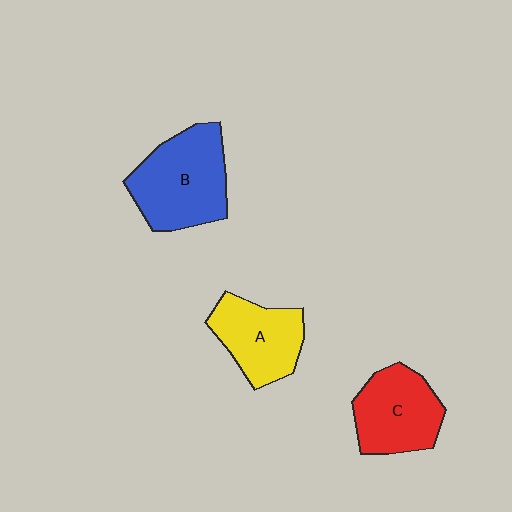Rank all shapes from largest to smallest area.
From largest to smallest: B (blue), C (red), A (yellow).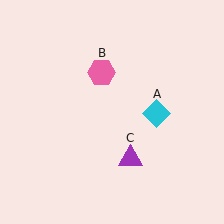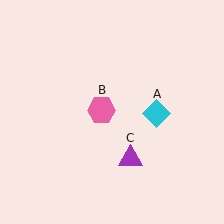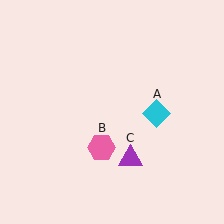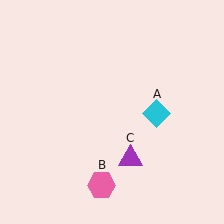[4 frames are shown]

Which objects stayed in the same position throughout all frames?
Cyan diamond (object A) and purple triangle (object C) remained stationary.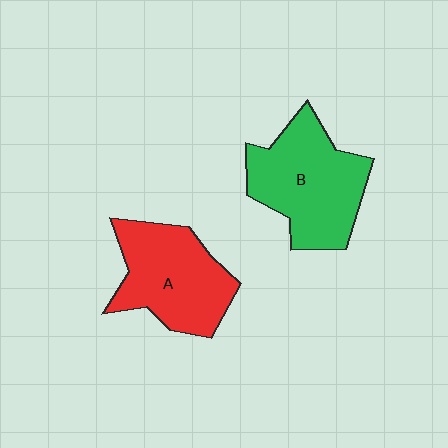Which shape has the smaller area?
Shape A (red).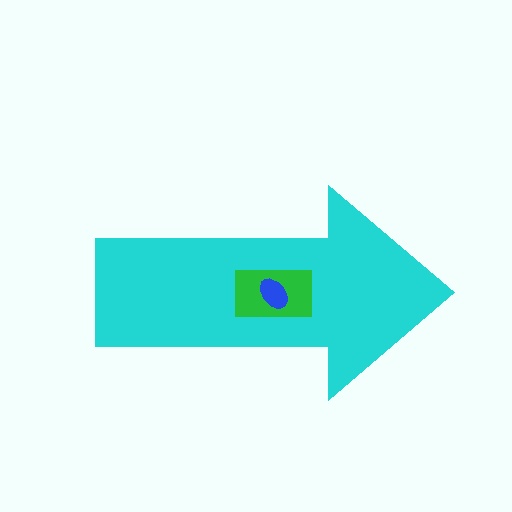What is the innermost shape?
The blue ellipse.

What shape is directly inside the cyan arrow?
The green rectangle.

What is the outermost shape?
The cyan arrow.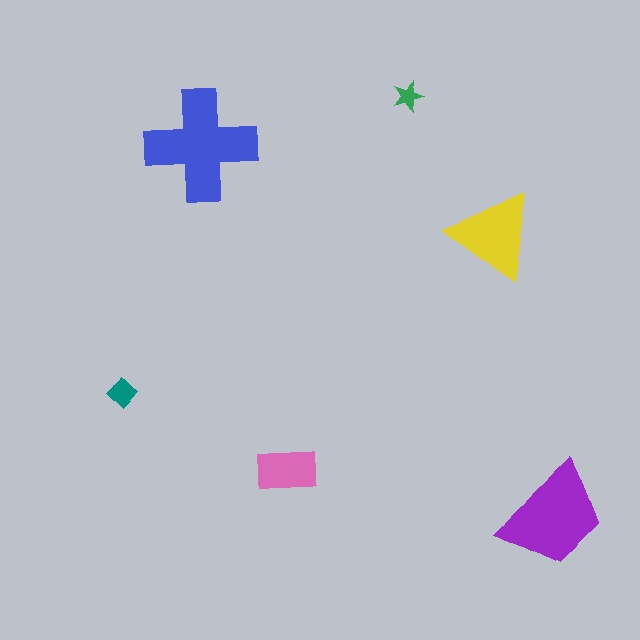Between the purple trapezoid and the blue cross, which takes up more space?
The blue cross.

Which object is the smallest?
The green star.